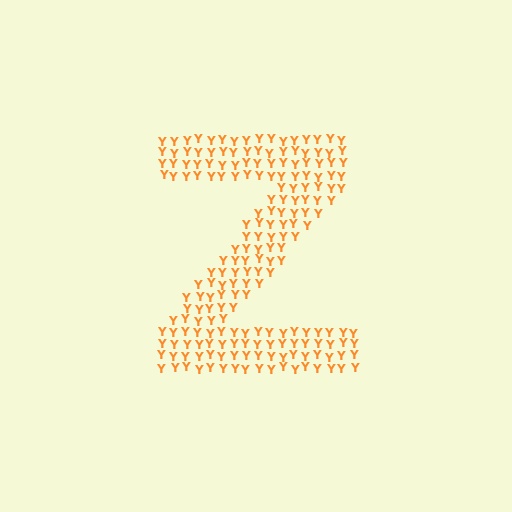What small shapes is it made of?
It is made of small letter Y's.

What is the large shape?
The large shape is the letter Z.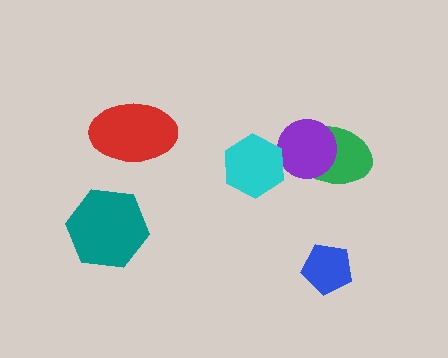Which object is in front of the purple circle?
The cyan hexagon is in front of the purple circle.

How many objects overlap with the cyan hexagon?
1 object overlaps with the cyan hexagon.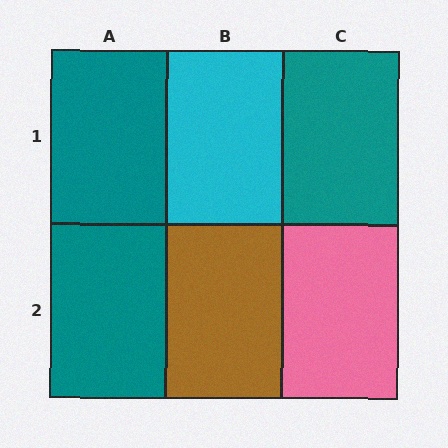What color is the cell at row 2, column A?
Teal.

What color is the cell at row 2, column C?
Pink.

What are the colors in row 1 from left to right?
Teal, cyan, teal.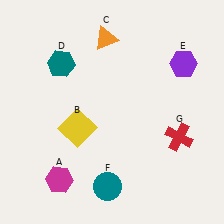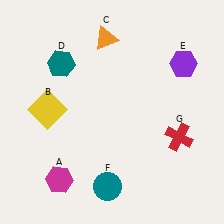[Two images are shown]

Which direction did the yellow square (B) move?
The yellow square (B) moved left.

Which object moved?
The yellow square (B) moved left.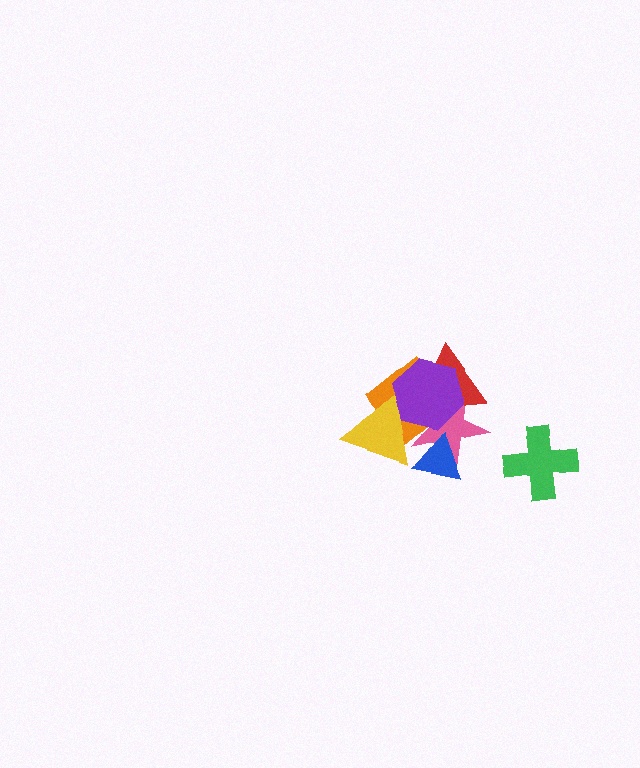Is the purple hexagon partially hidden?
No, no other shape covers it.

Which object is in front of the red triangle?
The purple hexagon is in front of the red triangle.